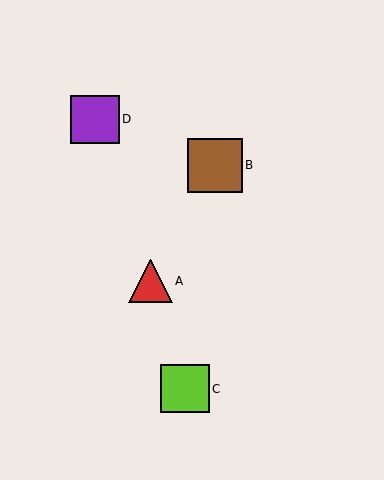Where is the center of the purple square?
The center of the purple square is at (95, 119).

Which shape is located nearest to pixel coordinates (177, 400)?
The lime square (labeled C) at (185, 389) is nearest to that location.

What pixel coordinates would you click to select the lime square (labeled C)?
Click at (185, 389) to select the lime square C.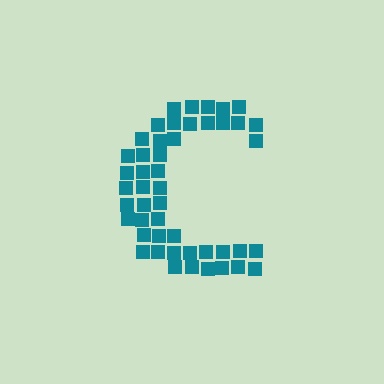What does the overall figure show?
The overall figure shows the letter C.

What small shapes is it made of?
It is made of small squares.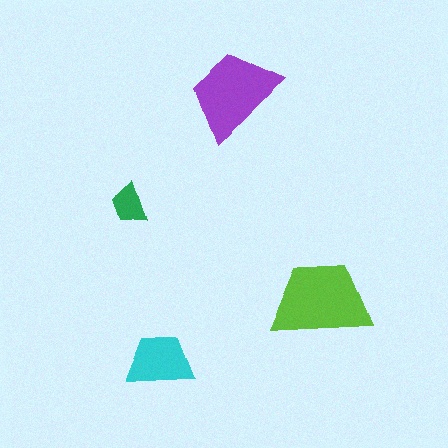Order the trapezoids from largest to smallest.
the lime one, the purple one, the cyan one, the green one.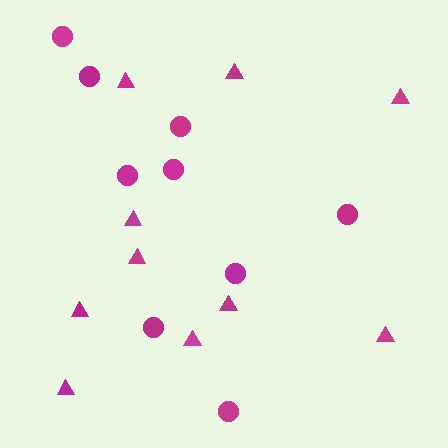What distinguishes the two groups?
There are 2 groups: one group of circles (9) and one group of triangles (10).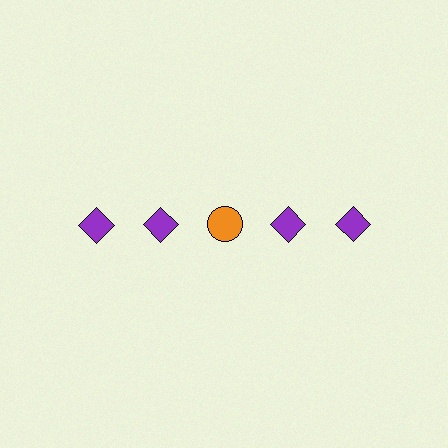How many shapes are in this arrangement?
There are 5 shapes arranged in a grid pattern.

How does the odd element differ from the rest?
It differs in both color (orange instead of purple) and shape (circle instead of diamond).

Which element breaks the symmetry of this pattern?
The orange circle in the top row, center column breaks the symmetry. All other shapes are purple diamonds.